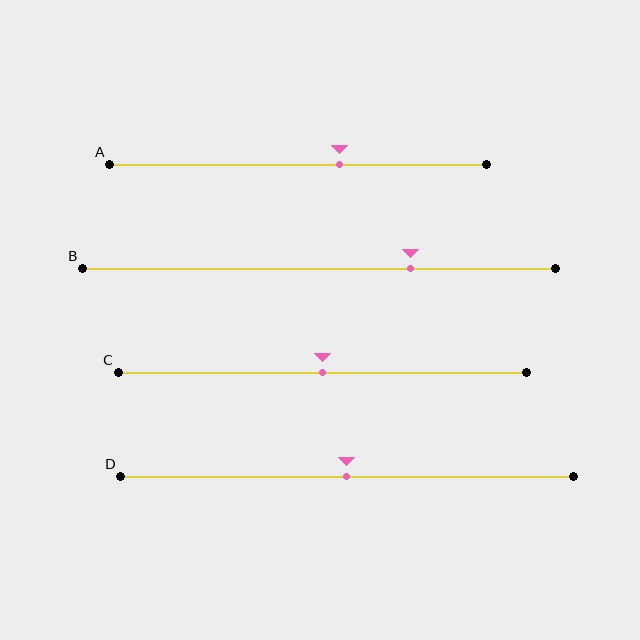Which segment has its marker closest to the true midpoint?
Segment C has its marker closest to the true midpoint.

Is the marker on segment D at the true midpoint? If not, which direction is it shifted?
Yes, the marker on segment D is at the true midpoint.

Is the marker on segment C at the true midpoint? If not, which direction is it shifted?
Yes, the marker on segment C is at the true midpoint.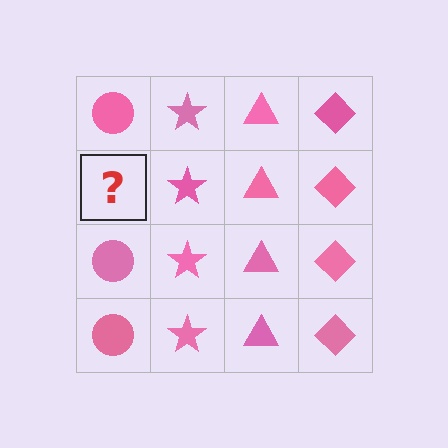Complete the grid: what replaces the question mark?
The question mark should be replaced with a pink circle.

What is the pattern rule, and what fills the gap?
The rule is that each column has a consistent shape. The gap should be filled with a pink circle.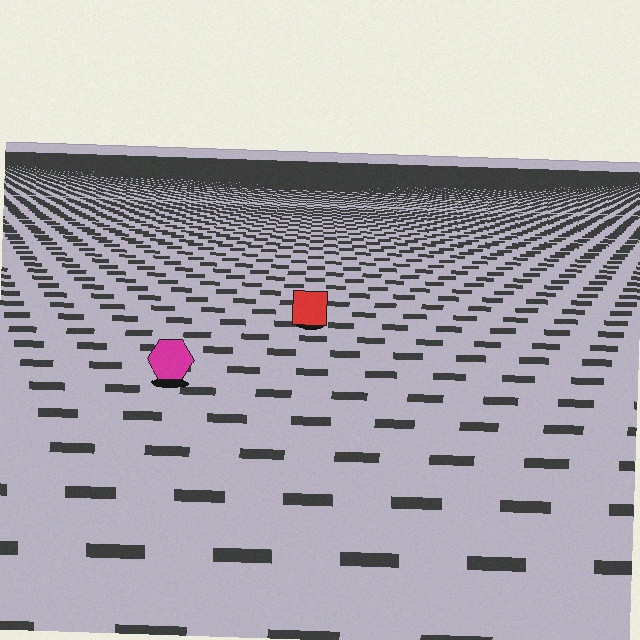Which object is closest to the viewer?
The magenta hexagon is closest. The texture marks near it are larger and more spread out.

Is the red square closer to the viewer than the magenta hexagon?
No. The magenta hexagon is closer — you can tell from the texture gradient: the ground texture is coarser near it.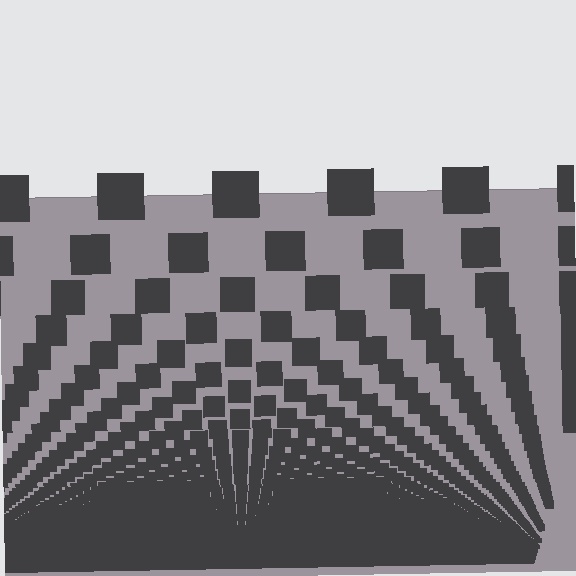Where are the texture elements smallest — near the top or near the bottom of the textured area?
Near the bottom.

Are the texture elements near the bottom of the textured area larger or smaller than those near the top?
Smaller. The gradient is inverted — elements near the bottom are smaller and denser.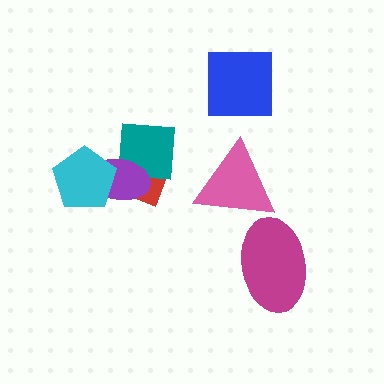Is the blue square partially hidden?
No, no other shape covers it.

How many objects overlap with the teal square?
2 objects overlap with the teal square.